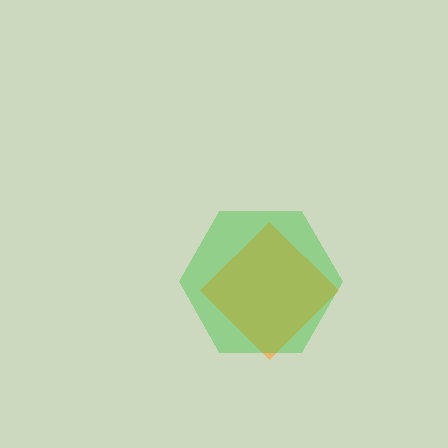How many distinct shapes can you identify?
There are 2 distinct shapes: an orange diamond, a green hexagon.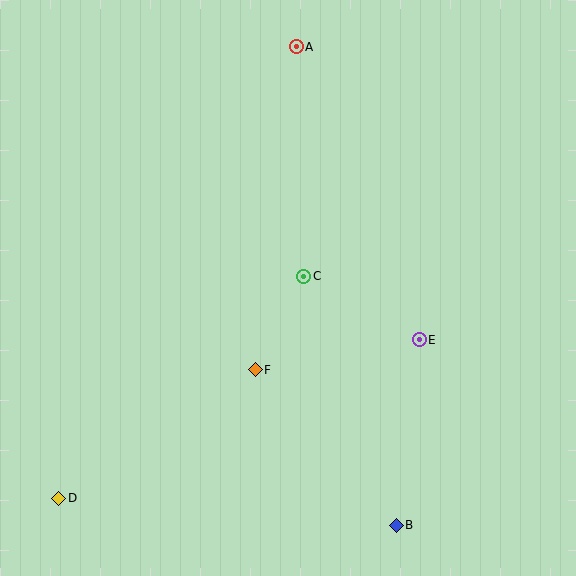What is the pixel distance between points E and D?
The distance between E and D is 394 pixels.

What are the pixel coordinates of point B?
Point B is at (396, 525).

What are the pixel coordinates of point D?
Point D is at (59, 498).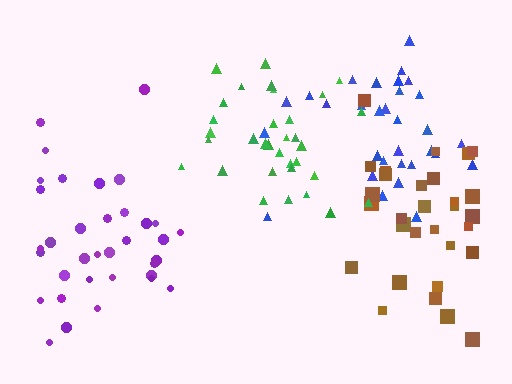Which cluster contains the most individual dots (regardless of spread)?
Purple (35).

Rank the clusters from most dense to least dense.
green, blue, brown, purple.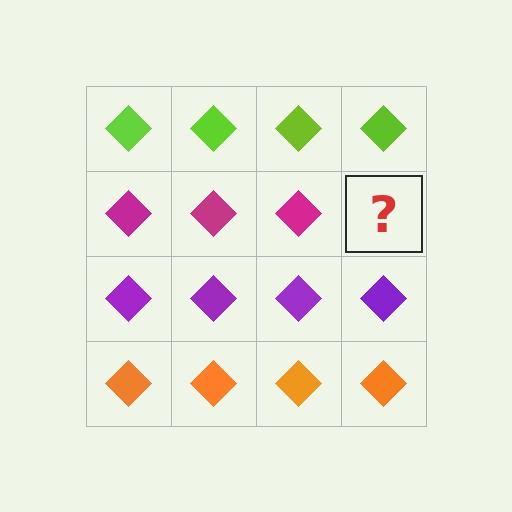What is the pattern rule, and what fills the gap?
The rule is that each row has a consistent color. The gap should be filled with a magenta diamond.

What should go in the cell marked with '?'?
The missing cell should contain a magenta diamond.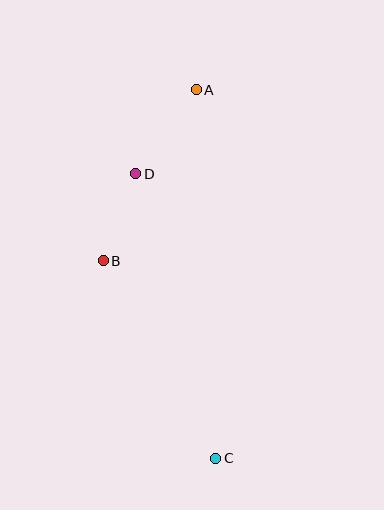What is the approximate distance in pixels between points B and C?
The distance between B and C is approximately 227 pixels.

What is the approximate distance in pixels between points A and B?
The distance between A and B is approximately 194 pixels.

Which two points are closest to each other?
Points B and D are closest to each other.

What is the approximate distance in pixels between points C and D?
The distance between C and D is approximately 296 pixels.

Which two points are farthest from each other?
Points A and C are farthest from each other.